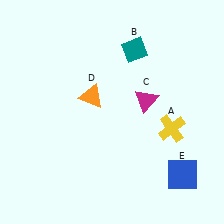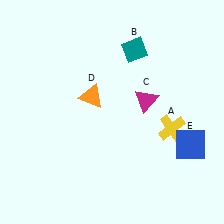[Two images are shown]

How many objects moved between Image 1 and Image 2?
1 object moved between the two images.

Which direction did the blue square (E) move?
The blue square (E) moved up.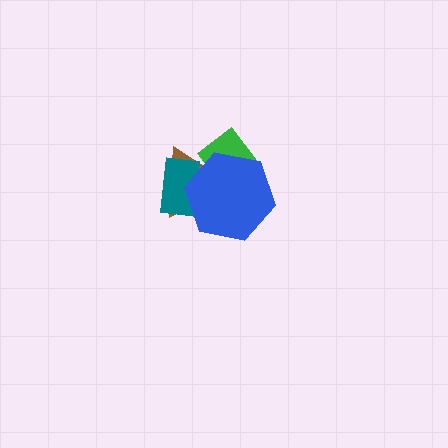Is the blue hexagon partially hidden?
No, no other shape covers it.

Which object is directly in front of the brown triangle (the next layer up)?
The teal rectangle is directly in front of the brown triangle.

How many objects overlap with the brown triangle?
3 objects overlap with the brown triangle.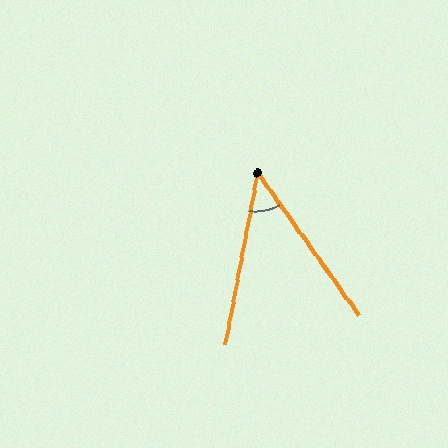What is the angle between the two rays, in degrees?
Approximately 46 degrees.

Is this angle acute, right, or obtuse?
It is acute.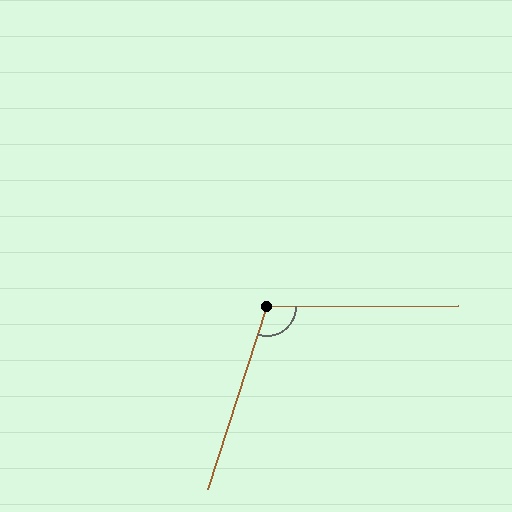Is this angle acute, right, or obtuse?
It is obtuse.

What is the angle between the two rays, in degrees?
Approximately 108 degrees.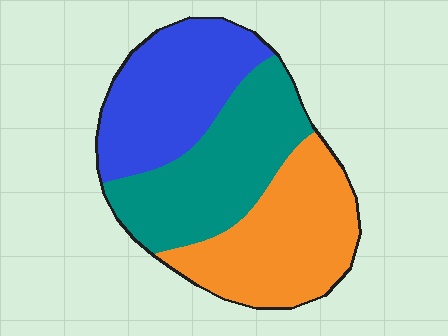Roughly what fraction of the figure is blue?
Blue covers around 30% of the figure.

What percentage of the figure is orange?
Orange covers about 35% of the figure.